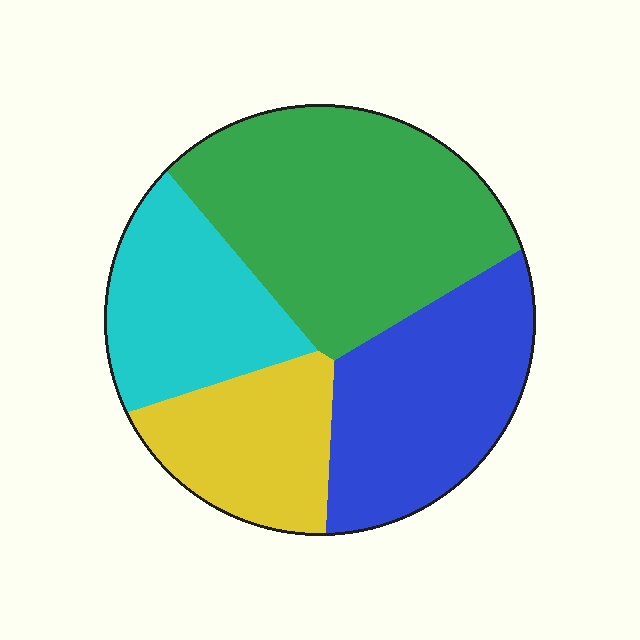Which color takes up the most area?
Green, at roughly 35%.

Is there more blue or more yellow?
Blue.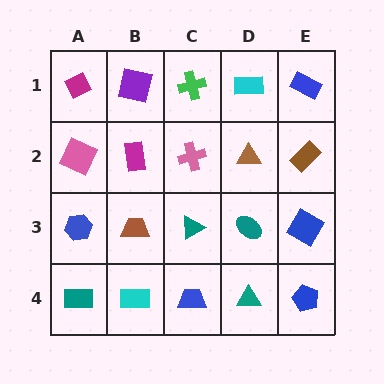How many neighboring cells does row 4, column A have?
2.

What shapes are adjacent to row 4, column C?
A teal triangle (row 3, column C), a cyan rectangle (row 4, column B), a teal triangle (row 4, column D).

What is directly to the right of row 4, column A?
A cyan rectangle.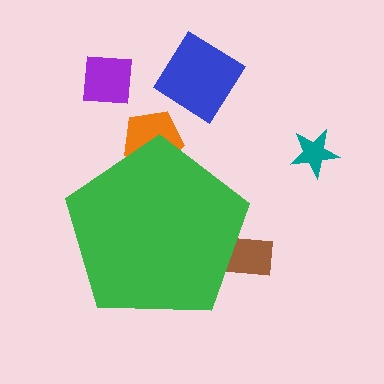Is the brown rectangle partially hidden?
Yes, the brown rectangle is partially hidden behind the green pentagon.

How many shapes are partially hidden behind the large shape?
2 shapes are partially hidden.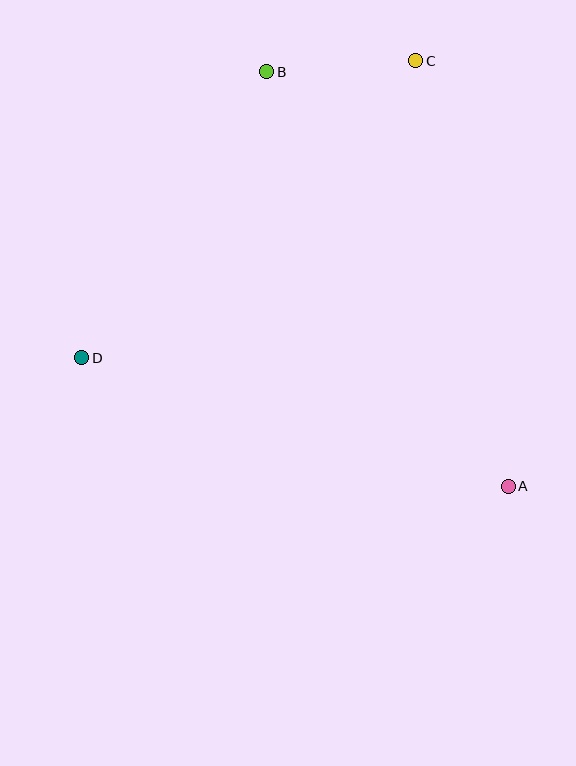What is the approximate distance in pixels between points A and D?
The distance between A and D is approximately 445 pixels.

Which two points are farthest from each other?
Points A and B are farthest from each other.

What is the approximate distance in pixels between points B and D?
The distance between B and D is approximately 341 pixels.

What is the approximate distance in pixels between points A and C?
The distance between A and C is approximately 435 pixels.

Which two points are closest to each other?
Points B and C are closest to each other.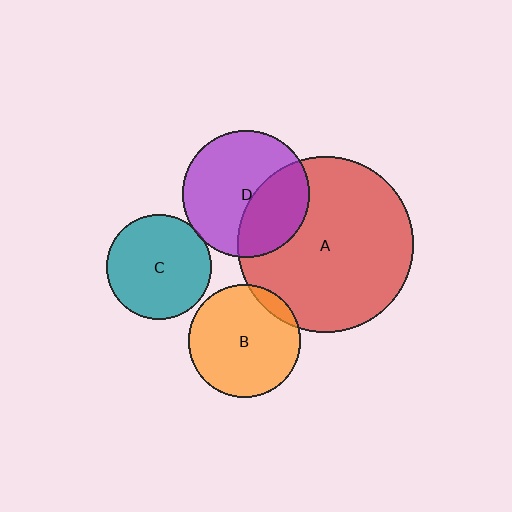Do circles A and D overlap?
Yes.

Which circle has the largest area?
Circle A (red).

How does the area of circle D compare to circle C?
Approximately 1.5 times.